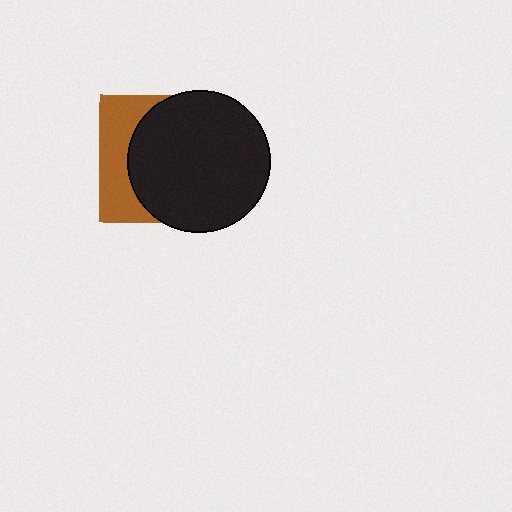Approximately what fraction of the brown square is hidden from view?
Roughly 69% of the brown square is hidden behind the black circle.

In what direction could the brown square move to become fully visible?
The brown square could move left. That would shift it out from behind the black circle entirely.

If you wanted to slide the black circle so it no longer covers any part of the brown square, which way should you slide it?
Slide it right — that is the most direct way to separate the two shapes.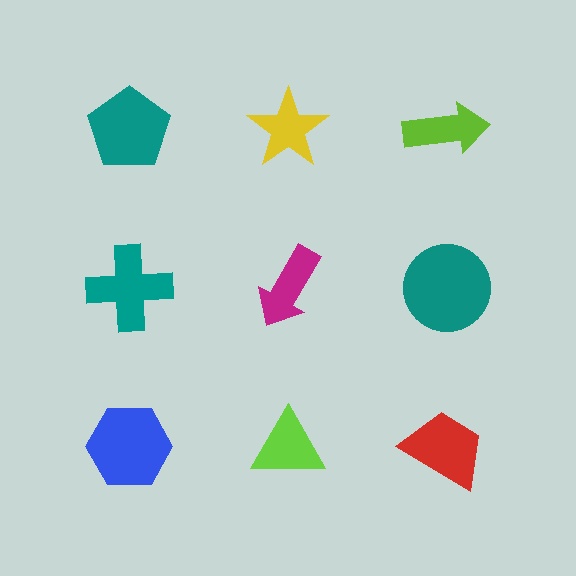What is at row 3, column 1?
A blue hexagon.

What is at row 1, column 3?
A lime arrow.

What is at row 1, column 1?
A teal pentagon.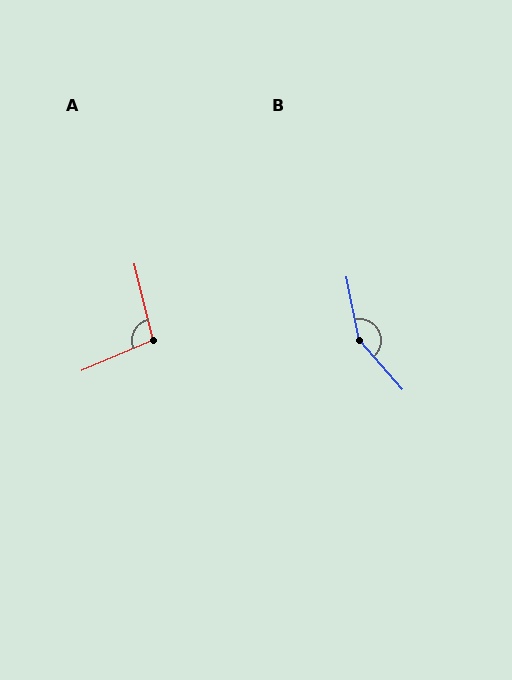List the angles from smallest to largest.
A (100°), B (149°).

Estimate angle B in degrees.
Approximately 149 degrees.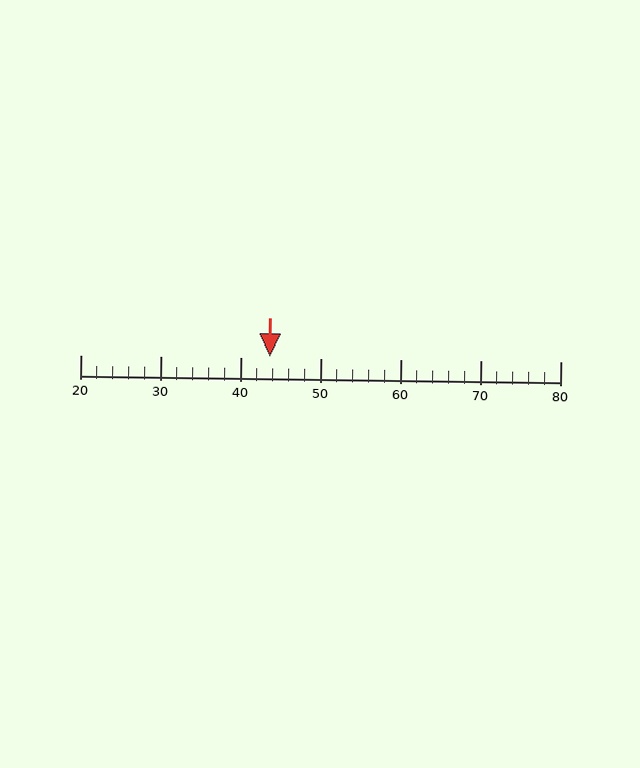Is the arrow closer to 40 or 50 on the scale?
The arrow is closer to 40.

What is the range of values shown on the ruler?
The ruler shows values from 20 to 80.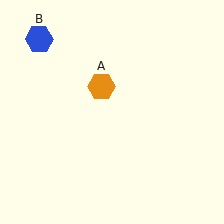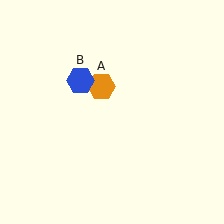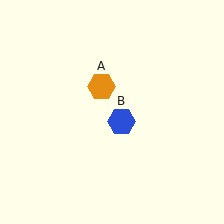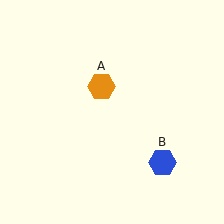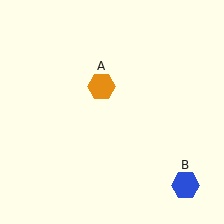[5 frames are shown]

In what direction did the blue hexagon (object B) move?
The blue hexagon (object B) moved down and to the right.